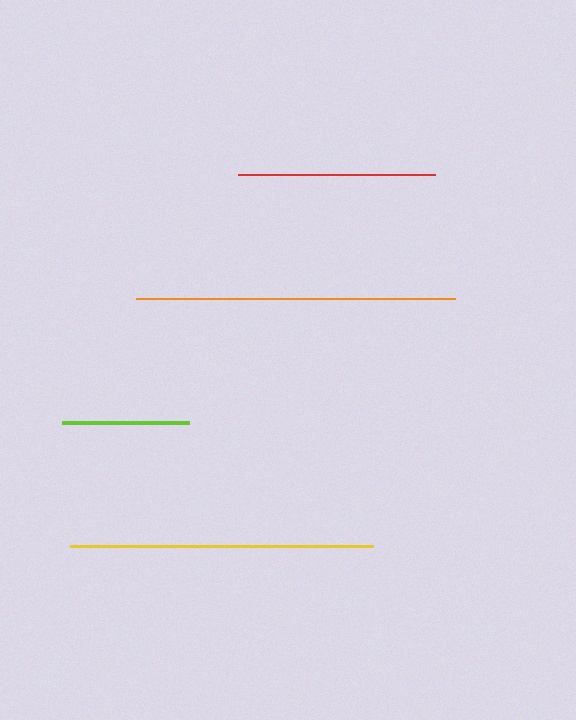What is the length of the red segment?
The red segment is approximately 198 pixels long.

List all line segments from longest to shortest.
From longest to shortest: orange, yellow, red, lime.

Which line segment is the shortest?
The lime line is the shortest at approximately 127 pixels.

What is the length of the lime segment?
The lime segment is approximately 127 pixels long.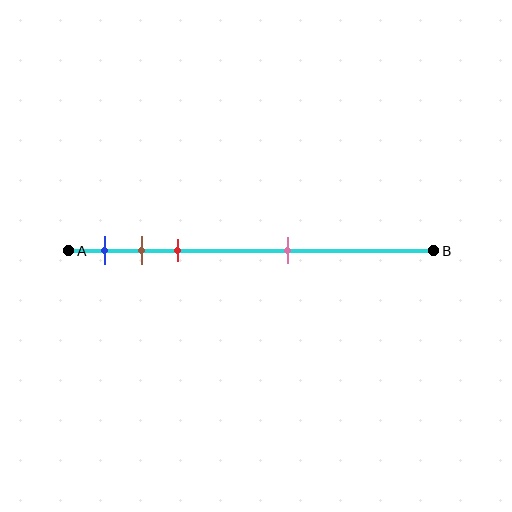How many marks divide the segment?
There are 4 marks dividing the segment.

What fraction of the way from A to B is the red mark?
The red mark is approximately 30% (0.3) of the way from A to B.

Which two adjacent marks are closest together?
The brown and red marks are the closest adjacent pair.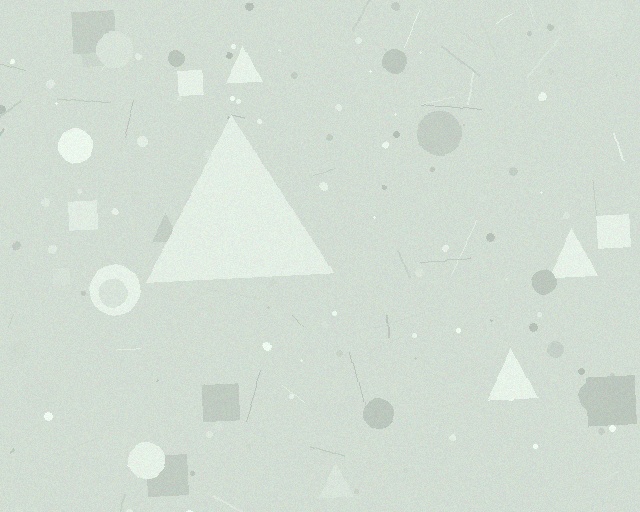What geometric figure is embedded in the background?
A triangle is embedded in the background.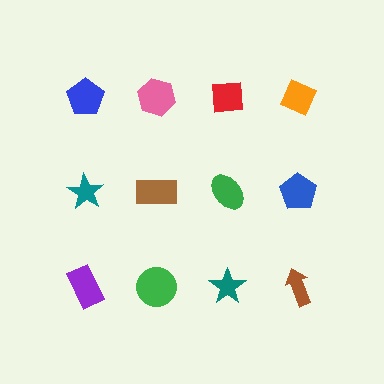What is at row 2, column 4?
A blue pentagon.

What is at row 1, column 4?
An orange diamond.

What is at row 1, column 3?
A red square.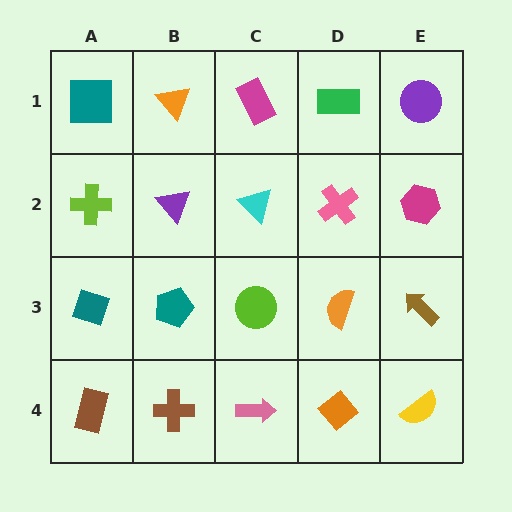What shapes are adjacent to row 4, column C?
A lime circle (row 3, column C), a brown cross (row 4, column B), an orange diamond (row 4, column D).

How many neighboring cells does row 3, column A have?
3.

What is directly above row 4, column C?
A lime circle.